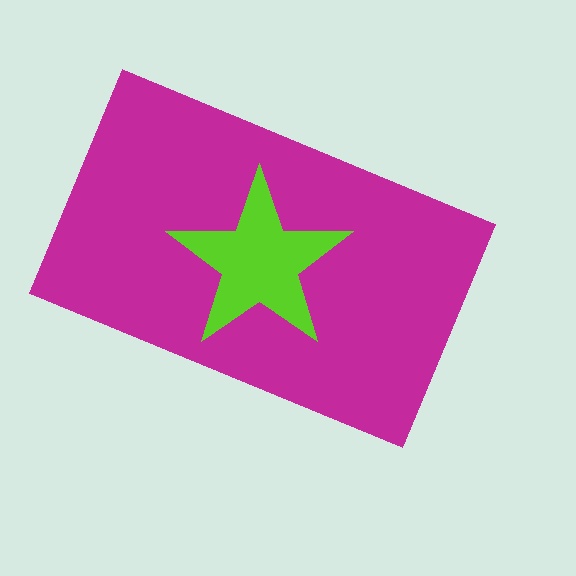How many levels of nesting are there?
2.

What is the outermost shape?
The magenta rectangle.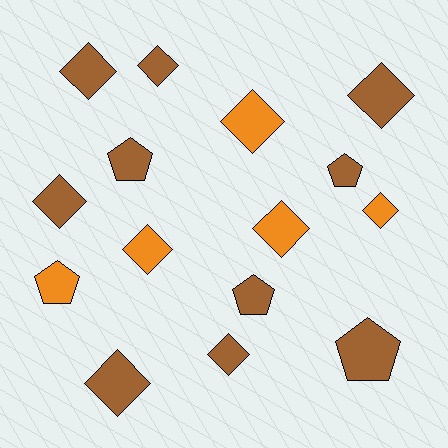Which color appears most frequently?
Brown, with 10 objects.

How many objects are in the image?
There are 15 objects.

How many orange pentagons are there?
There is 1 orange pentagon.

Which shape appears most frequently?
Diamond, with 10 objects.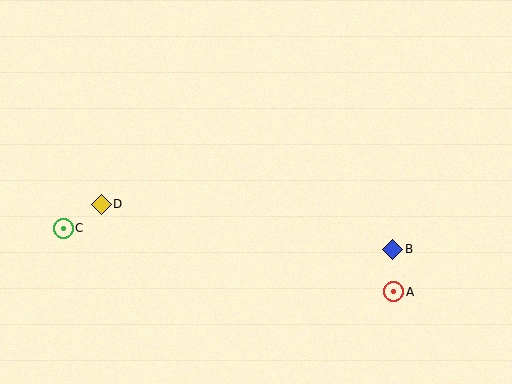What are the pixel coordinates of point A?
Point A is at (394, 292).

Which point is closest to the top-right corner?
Point B is closest to the top-right corner.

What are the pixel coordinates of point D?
Point D is at (101, 204).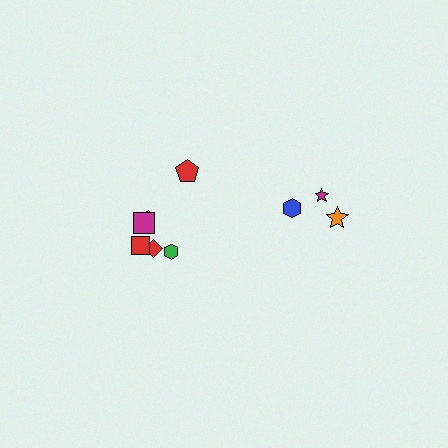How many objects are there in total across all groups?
There are 9 objects.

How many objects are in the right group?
There are 3 objects.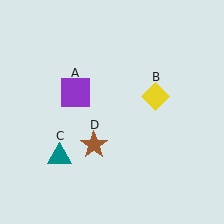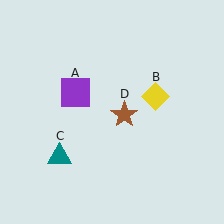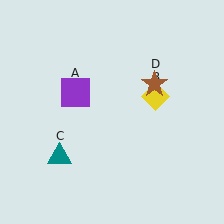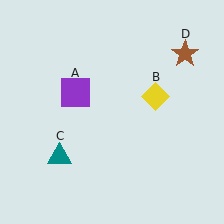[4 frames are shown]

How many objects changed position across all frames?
1 object changed position: brown star (object D).